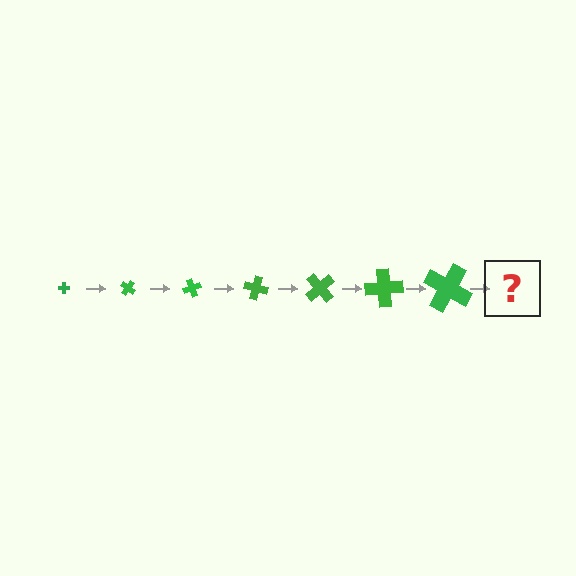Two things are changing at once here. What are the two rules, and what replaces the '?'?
The two rules are that the cross grows larger each step and it rotates 35 degrees each step. The '?' should be a cross, larger than the previous one and rotated 245 degrees from the start.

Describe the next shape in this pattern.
It should be a cross, larger than the previous one and rotated 245 degrees from the start.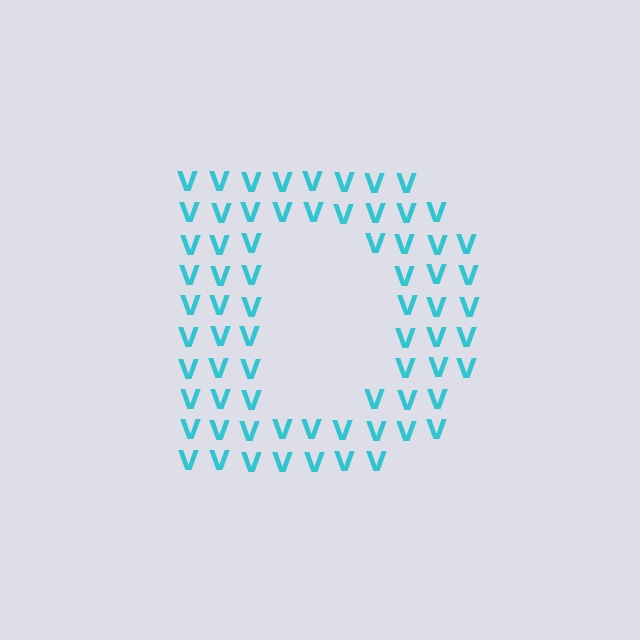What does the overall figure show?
The overall figure shows the letter D.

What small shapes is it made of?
It is made of small letter V's.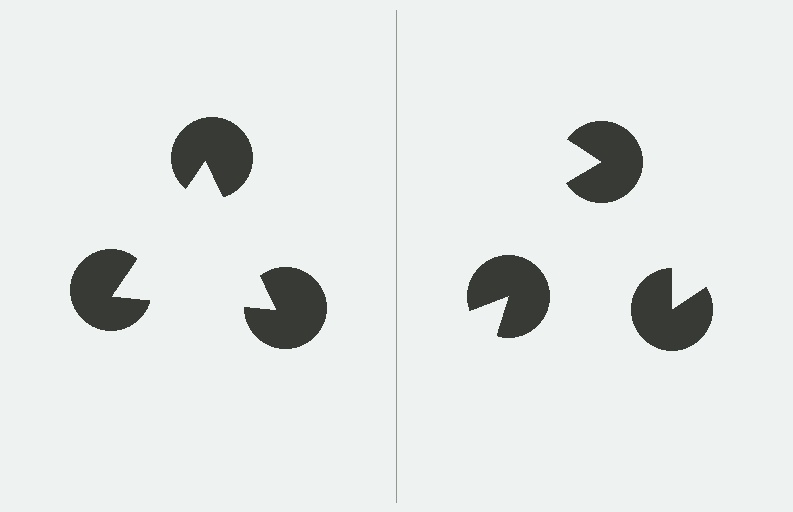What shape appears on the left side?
An illusory triangle.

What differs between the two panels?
The pac-man discs are positioned identically on both sides; only the wedge orientations differ. On the left they align to a triangle; on the right they are misaligned.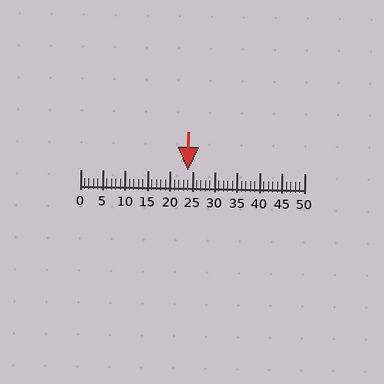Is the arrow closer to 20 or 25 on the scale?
The arrow is closer to 25.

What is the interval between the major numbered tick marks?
The major tick marks are spaced 5 units apart.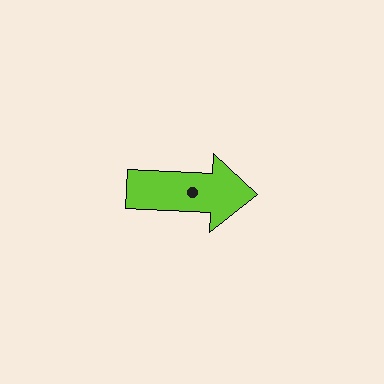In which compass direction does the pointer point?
East.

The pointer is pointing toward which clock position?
Roughly 3 o'clock.